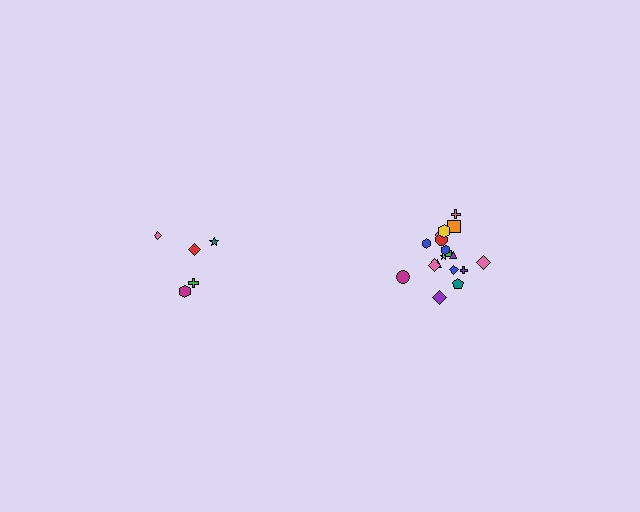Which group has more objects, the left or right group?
The right group.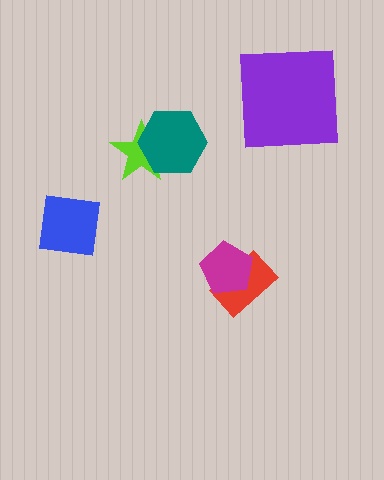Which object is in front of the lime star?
The teal hexagon is in front of the lime star.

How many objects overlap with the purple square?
0 objects overlap with the purple square.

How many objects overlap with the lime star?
1 object overlaps with the lime star.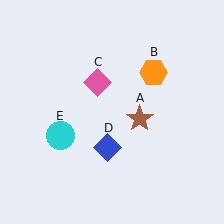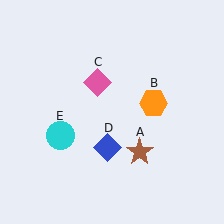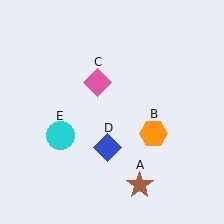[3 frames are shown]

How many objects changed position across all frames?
2 objects changed position: brown star (object A), orange hexagon (object B).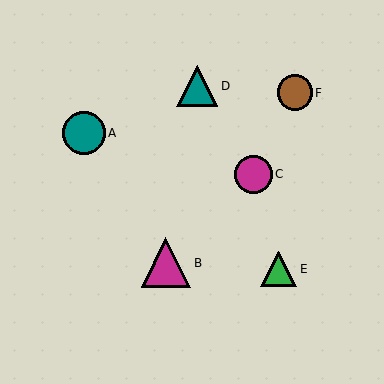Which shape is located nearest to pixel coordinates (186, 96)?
The teal triangle (labeled D) at (197, 86) is nearest to that location.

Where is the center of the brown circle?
The center of the brown circle is at (295, 93).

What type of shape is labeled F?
Shape F is a brown circle.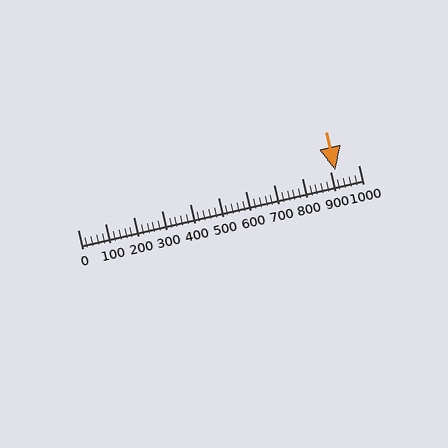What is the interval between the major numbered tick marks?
The major tick marks are spaced 100 units apart.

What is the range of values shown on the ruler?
The ruler shows values from 0 to 1000.